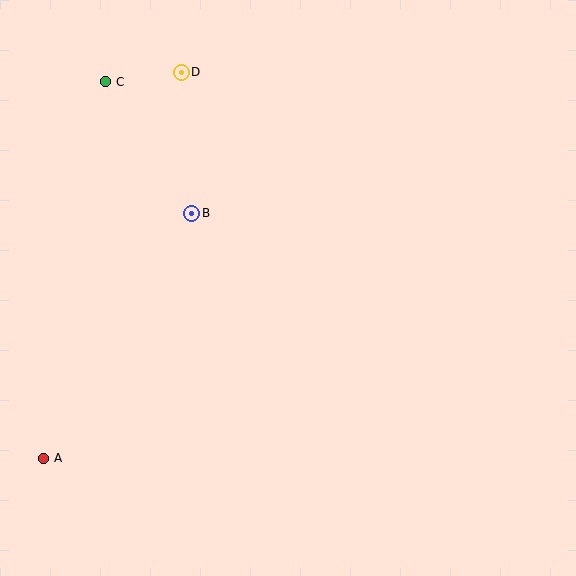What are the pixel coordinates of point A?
Point A is at (44, 458).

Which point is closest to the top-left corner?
Point C is closest to the top-left corner.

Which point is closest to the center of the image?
Point B at (192, 213) is closest to the center.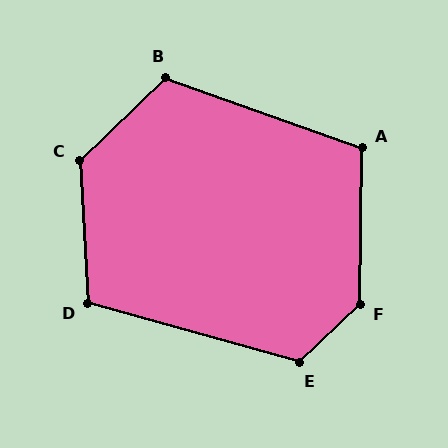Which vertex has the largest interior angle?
F, at approximately 135 degrees.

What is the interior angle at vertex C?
Approximately 131 degrees (obtuse).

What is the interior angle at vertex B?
Approximately 116 degrees (obtuse).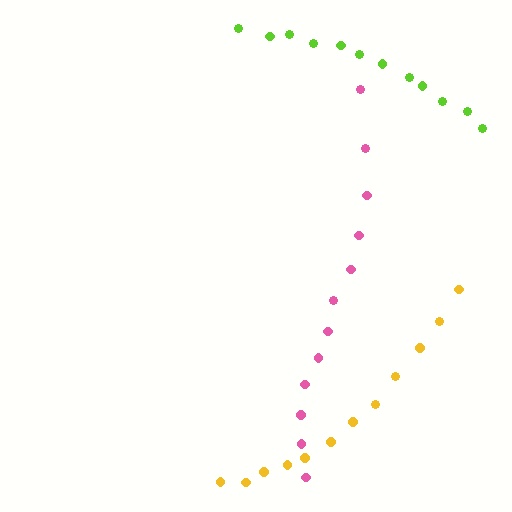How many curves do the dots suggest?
There are 3 distinct paths.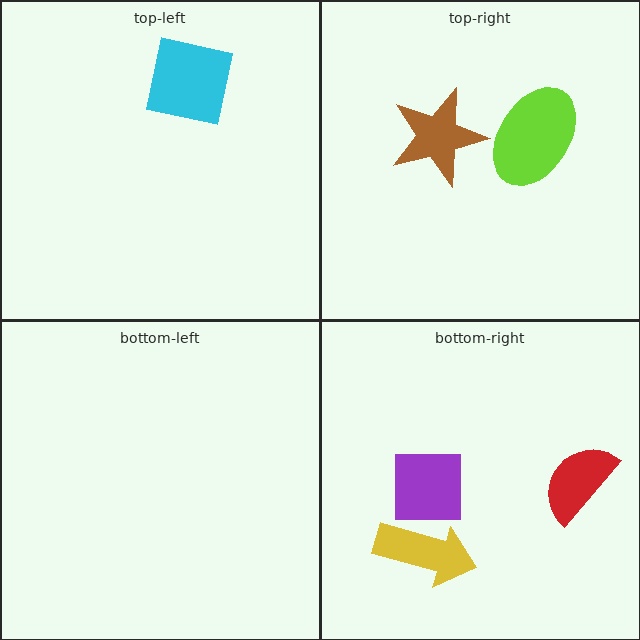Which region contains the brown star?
The top-right region.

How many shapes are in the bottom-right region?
3.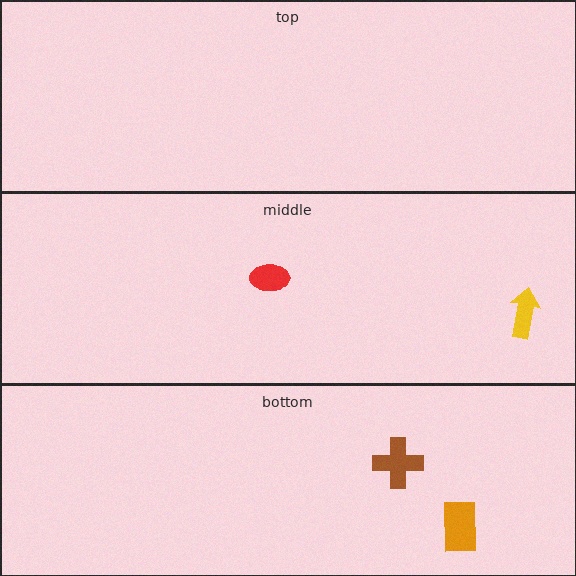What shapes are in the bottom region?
The brown cross, the orange rectangle.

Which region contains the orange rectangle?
The bottom region.